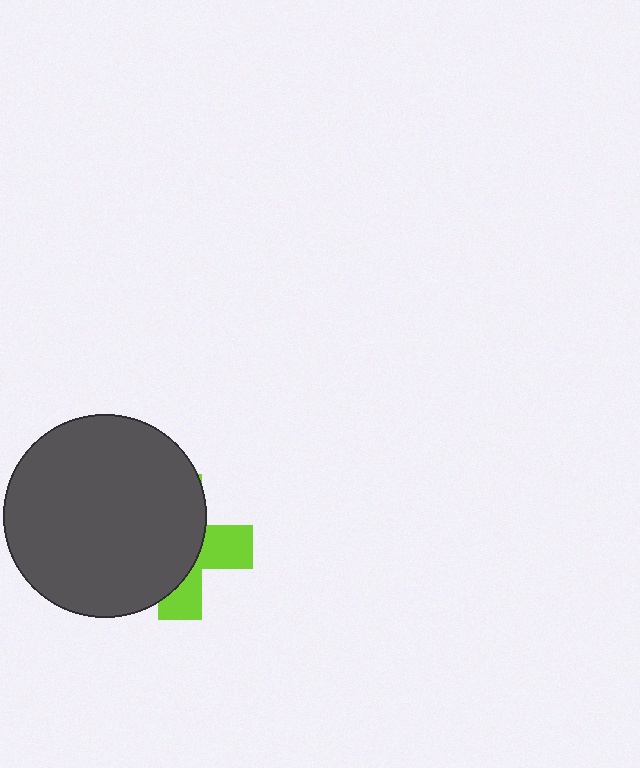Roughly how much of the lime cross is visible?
A small part of it is visible (roughly 35%).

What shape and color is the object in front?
The object in front is a dark gray circle.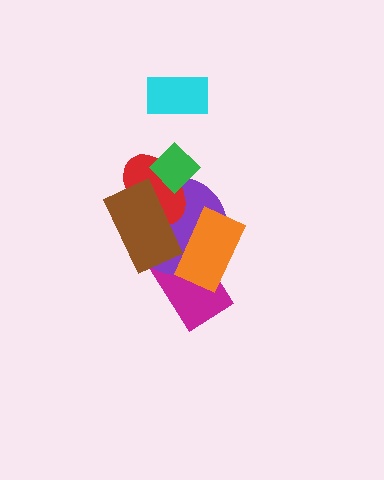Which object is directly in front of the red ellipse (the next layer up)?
The green diamond is directly in front of the red ellipse.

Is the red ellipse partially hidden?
Yes, it is partially covered by another shape.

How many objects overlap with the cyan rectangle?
0 objects overlap with the cyan rectangle.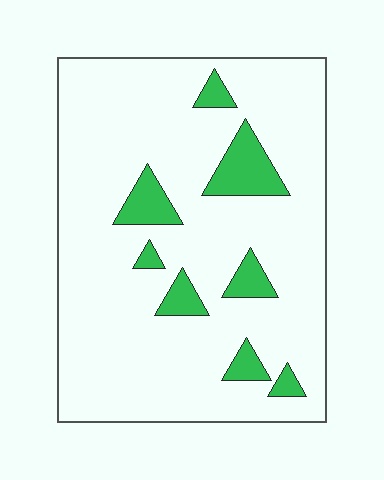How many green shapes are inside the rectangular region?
8.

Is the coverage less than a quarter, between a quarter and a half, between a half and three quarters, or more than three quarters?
Less than a quarter.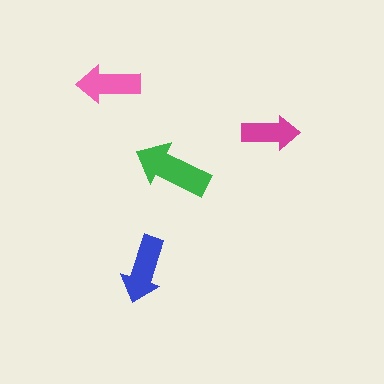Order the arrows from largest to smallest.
the green one, the blue one, the pink one, the magenta one.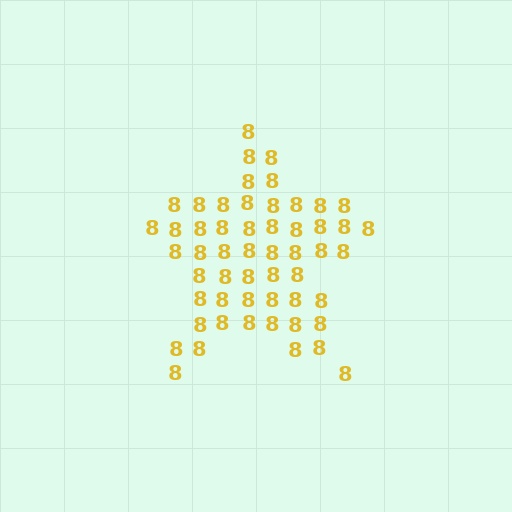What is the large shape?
The large shape is a star.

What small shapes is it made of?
It is made of small digit 8's.